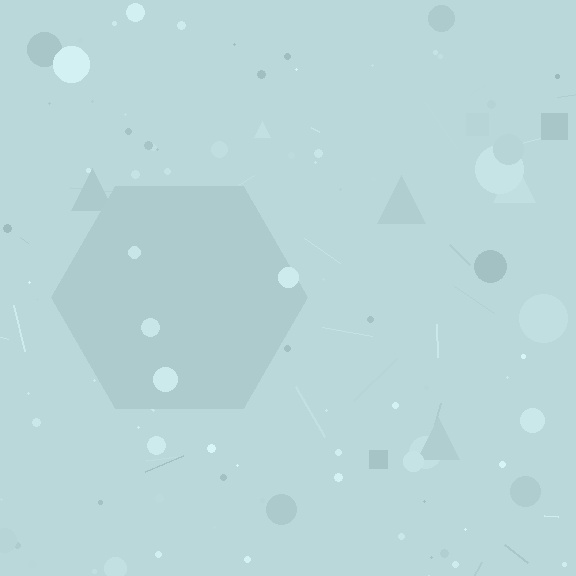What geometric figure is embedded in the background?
A hexagon is embedded in the background.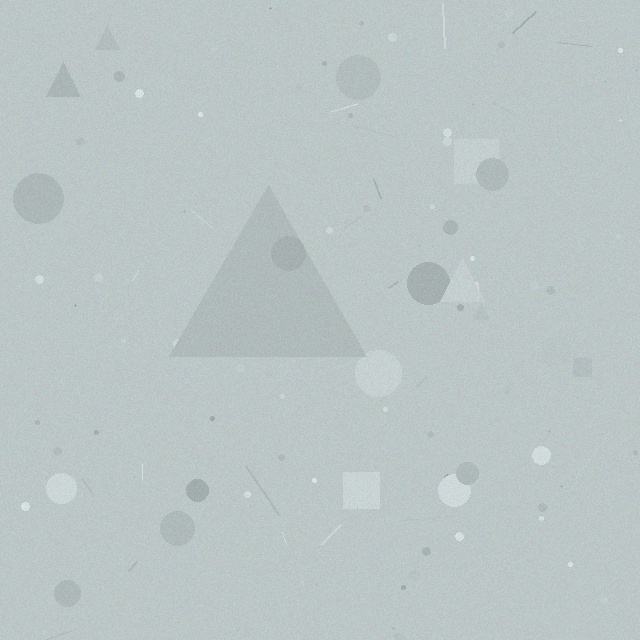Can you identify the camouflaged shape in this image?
The camouflaged shape is a triangle.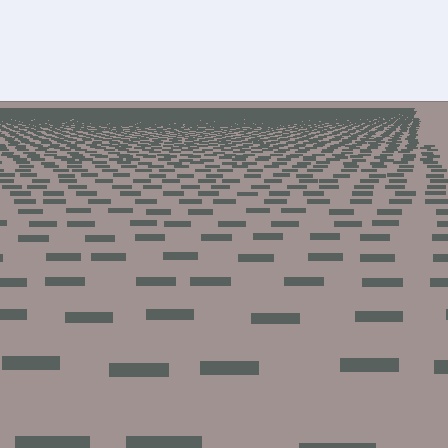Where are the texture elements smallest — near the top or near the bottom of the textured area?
Near the top.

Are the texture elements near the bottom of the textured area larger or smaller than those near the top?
Larger. Near the bottom, elements are closer to the viewer and appear at a bigger on-screen size.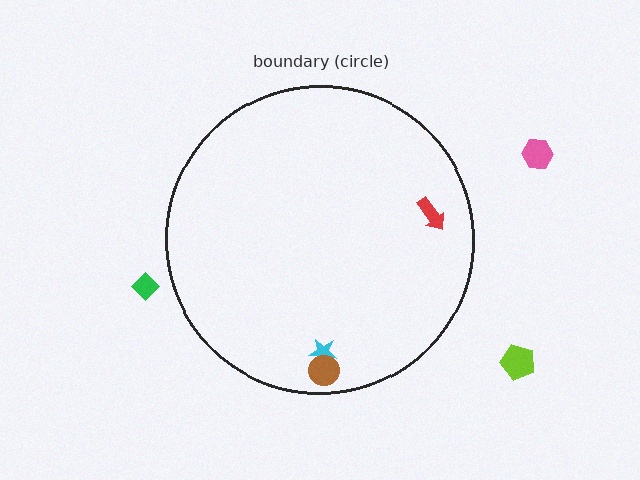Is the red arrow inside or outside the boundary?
Inside.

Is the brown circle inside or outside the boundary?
Inside.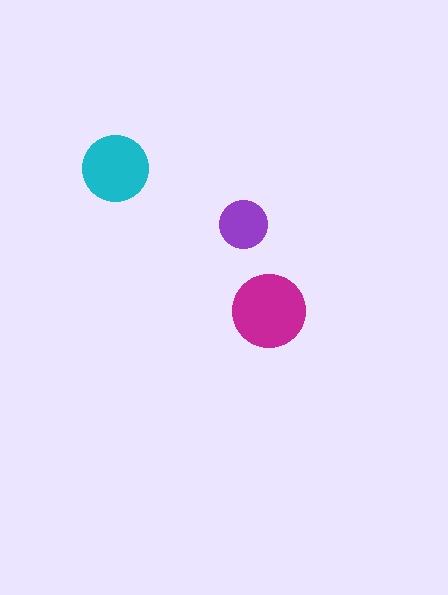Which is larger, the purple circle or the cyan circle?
The cyan one.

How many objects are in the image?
There are 3 objects in the image.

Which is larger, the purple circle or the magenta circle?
The magenta one.